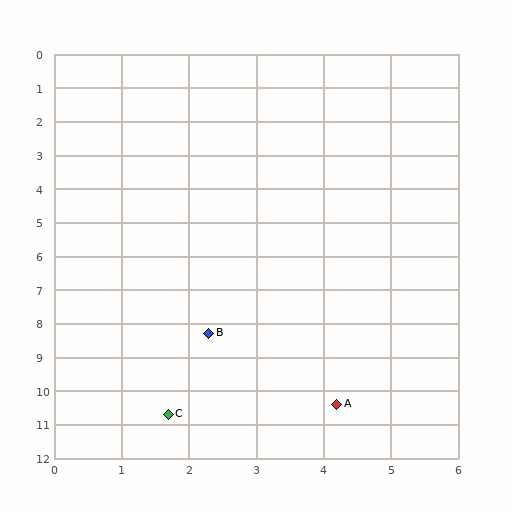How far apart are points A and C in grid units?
Points A and C are about 2.5 grid units apart.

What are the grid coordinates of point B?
Point B is at approximately (2.3, 8.3).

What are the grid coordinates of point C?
Point C is at approximately (1.7, 10.7).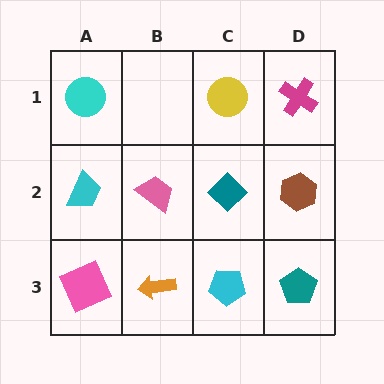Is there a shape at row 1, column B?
No, that cell is empty.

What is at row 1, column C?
A yellow circle.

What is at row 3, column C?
A cyan pentagon.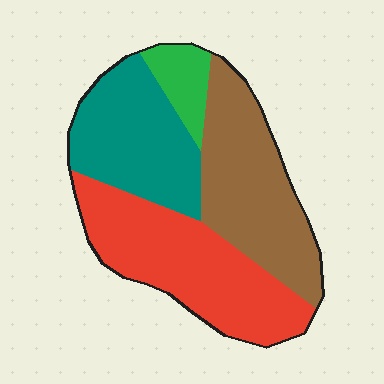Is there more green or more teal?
Teal.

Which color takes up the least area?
Green, at roughly 10%.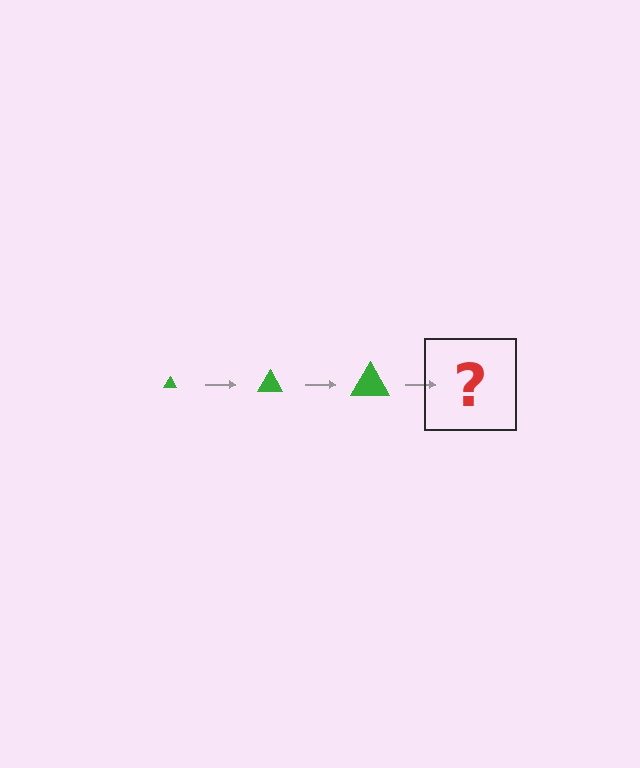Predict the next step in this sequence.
The next step is a green triangle, larger than the previous one.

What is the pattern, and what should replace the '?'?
The pattern is that the triangle gets progressively larger each step. The '?' should be a green triangle, larger than the previous one.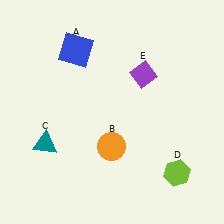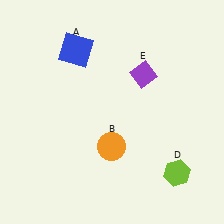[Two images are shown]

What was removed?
The teal triangle (C) was removed in Image 2.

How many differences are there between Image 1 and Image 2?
There is 1 difference between the two images.